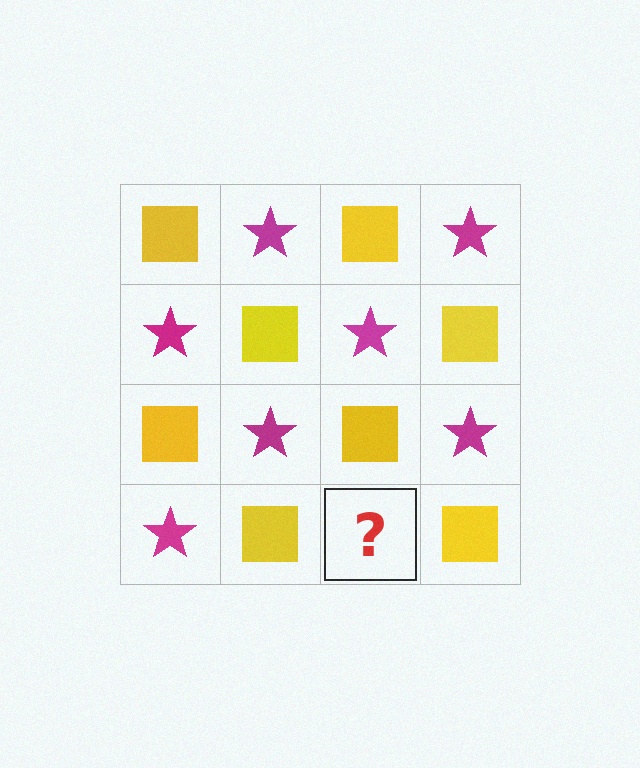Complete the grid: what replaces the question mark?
The question mark should be replaced with a magenta star.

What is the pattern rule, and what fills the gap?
The rule is that it alternates yellow square and magenta star in a checkerboard pattern. The gap should be filled with a magenta star.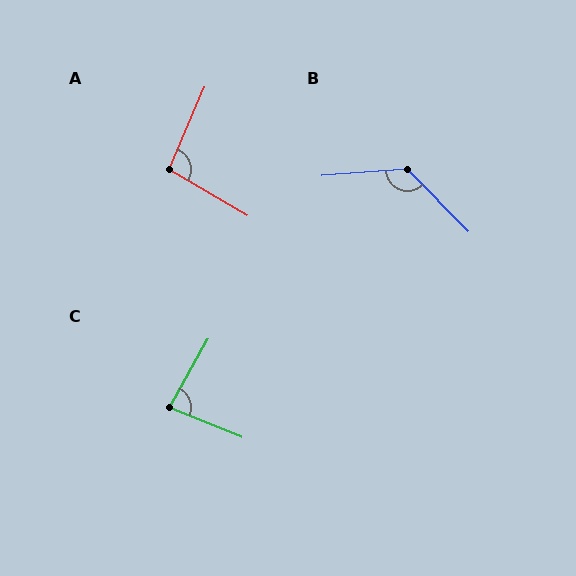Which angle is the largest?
B, at approximately 130 degrees.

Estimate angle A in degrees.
Approximately 97 degrees.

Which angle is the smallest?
C, at approximately 83 degrees.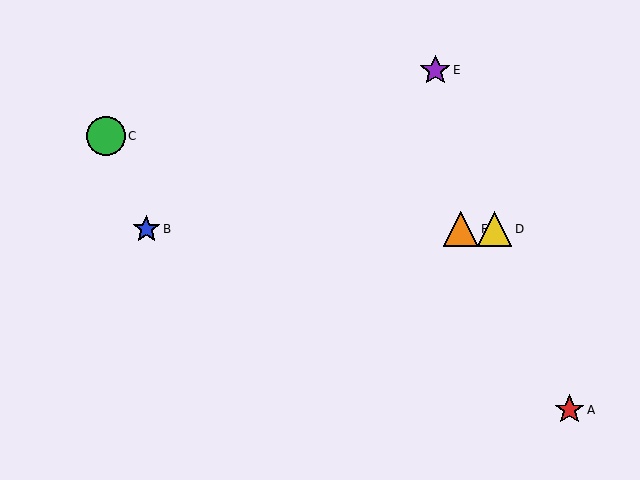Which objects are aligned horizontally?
Objects B, D, F are aligned horizontally.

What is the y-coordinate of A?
Object A is at y≈410.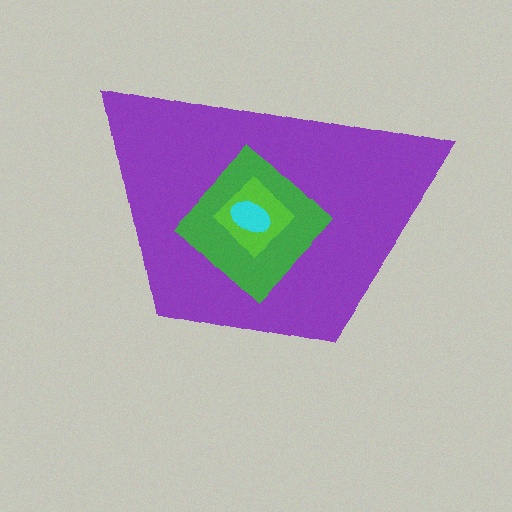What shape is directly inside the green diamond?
The lime diamond.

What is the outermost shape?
The purple trapezoid.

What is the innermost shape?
The cyan ellipse.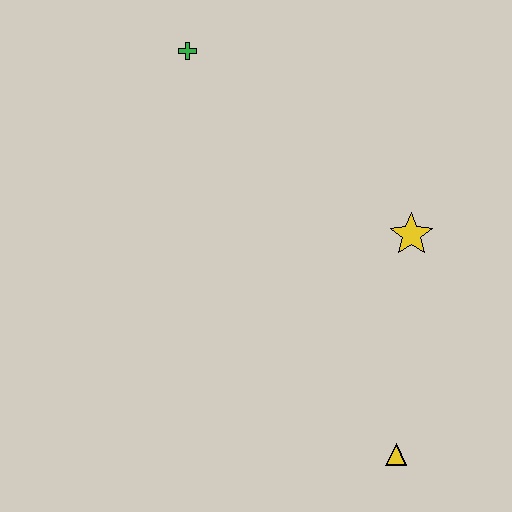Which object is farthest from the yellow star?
The green cross is farthest from the yellow star.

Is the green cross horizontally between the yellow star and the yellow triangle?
No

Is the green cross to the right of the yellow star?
No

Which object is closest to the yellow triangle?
The yellow star is closest to the yellow triangle.